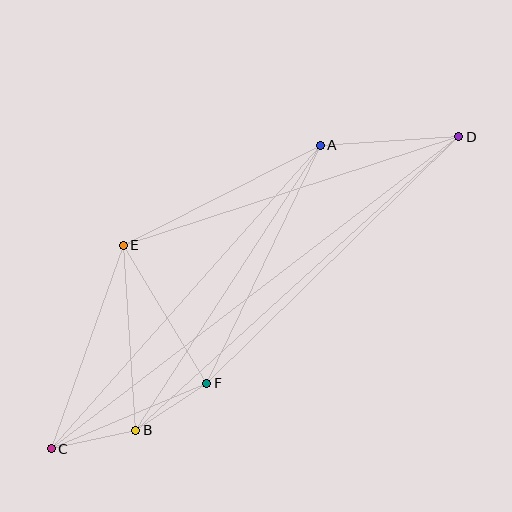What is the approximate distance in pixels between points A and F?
The distance between A and F is approximately 264 pixels.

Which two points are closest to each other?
Points B and F are closest to each other.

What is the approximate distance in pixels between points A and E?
The distance between A and E is approximately 221 pixels.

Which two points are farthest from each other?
Points C and D are farthest from each other.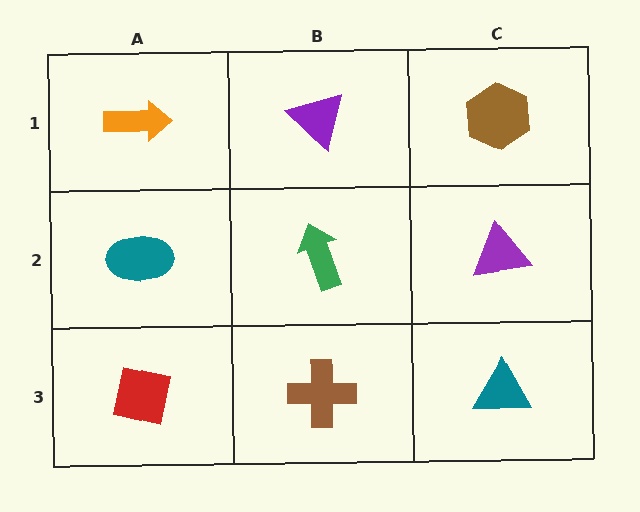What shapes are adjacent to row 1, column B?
A green arrow (row 2, column B), an orange arrow (row 1, column A), a brown hexagon (row 1, column C).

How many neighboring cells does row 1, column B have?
3.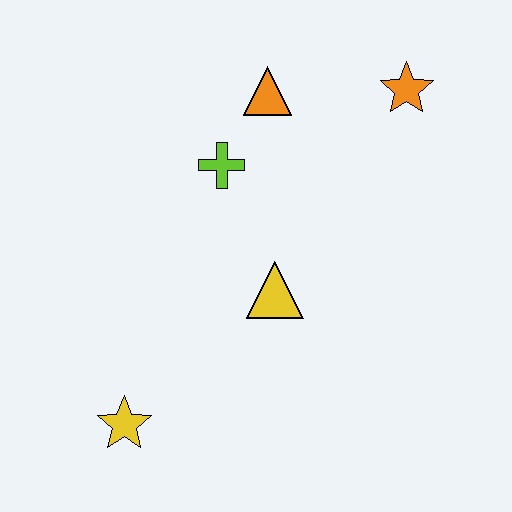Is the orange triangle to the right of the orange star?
No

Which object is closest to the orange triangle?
The lime cross is closest to the orange triangle.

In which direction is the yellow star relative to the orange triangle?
The yellow star is below the orange triangle.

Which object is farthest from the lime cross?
The yellow star is farthest from the lime cross.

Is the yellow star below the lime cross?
Yes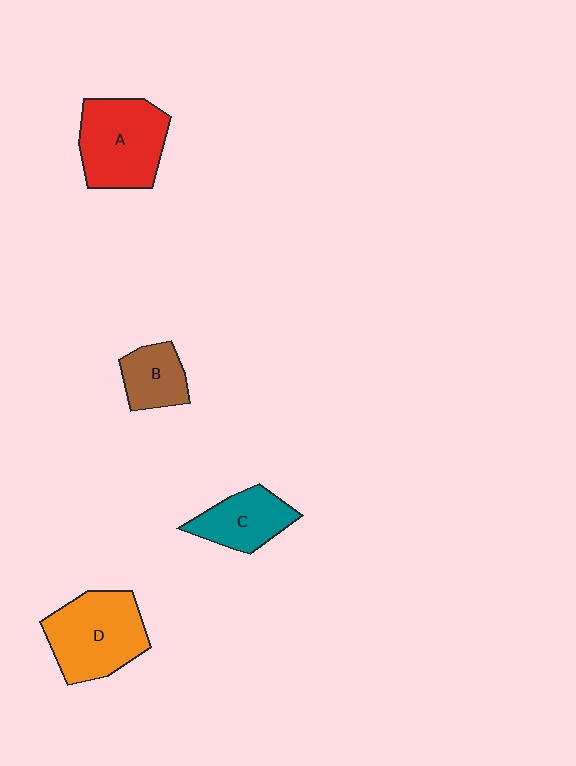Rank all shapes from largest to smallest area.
From largest to smallest: D (orange), A (red), C (teal), B (brown).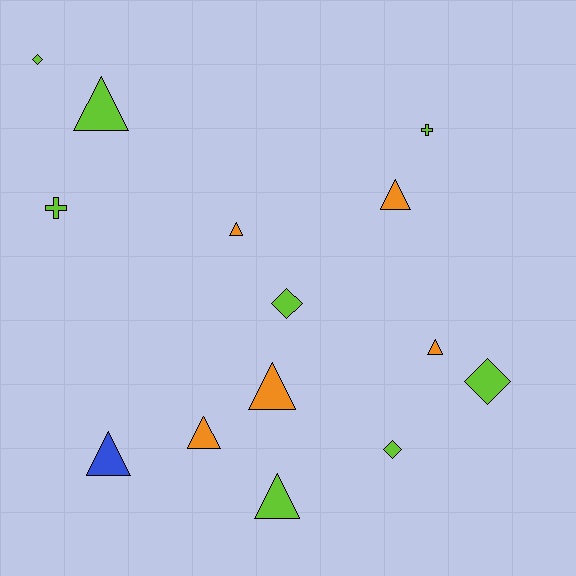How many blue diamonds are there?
There are no blue diamonds.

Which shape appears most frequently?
Triangle, with 8 objects.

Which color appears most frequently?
Lime, with 8 objects.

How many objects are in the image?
There are 14 objects.